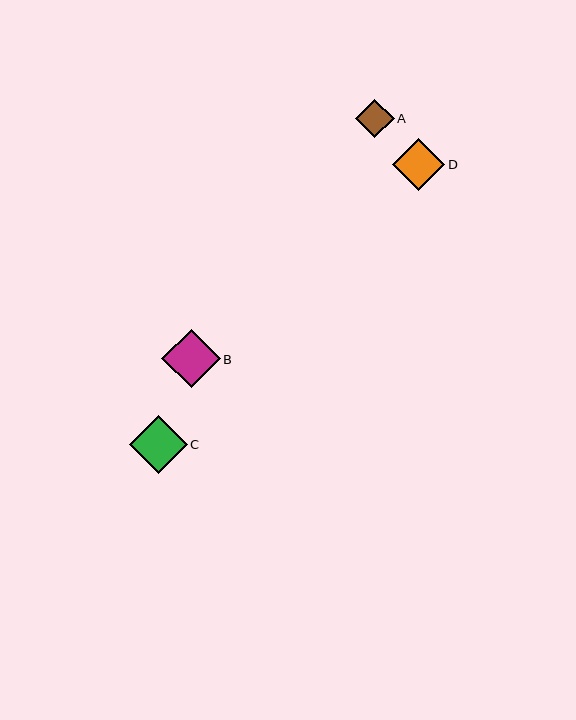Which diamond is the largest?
Diamond B is the largest with a size of approximately 58 pixels.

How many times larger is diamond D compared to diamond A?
Diamond D is approximately 1.3 times the size of diamond A.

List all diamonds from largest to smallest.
From largest to smallest: B, C, D, A.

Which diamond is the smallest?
Diamond A is the smallest with a size of approximately 39 pixels.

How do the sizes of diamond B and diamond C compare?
Diamond B and diamond C are approximately the same size.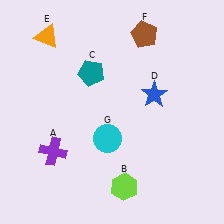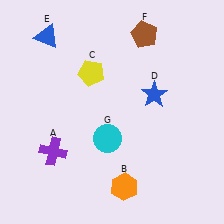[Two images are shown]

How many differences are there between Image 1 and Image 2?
There are 3 differences between the two images.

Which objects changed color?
B changed from lime to orange. C changed from teal to yellow. E changed from orange to blue.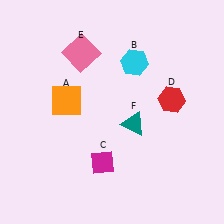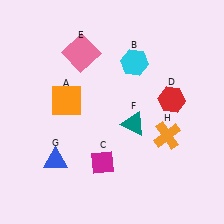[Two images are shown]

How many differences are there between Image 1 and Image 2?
There are 2 differences between the two images.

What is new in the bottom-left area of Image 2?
A blue triangle (G) was added in the bottom-left area of Image 2.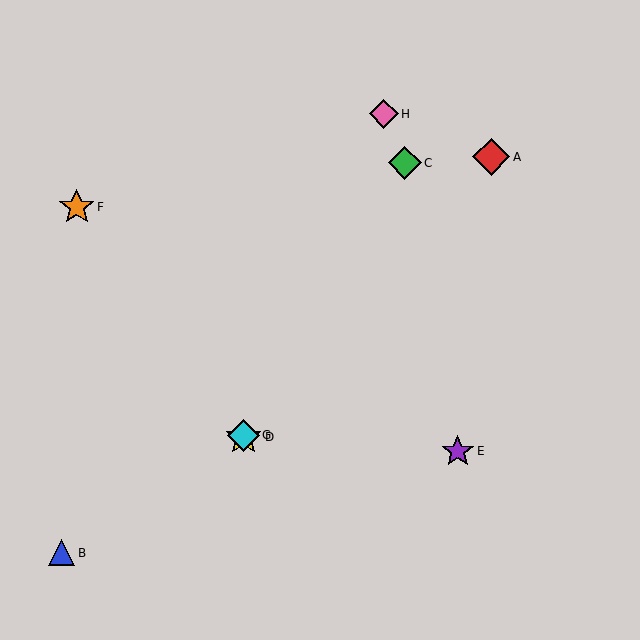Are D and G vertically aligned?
Yes, both are at x≈243.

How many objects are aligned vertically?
2 objects (D, G) are aligned vertically.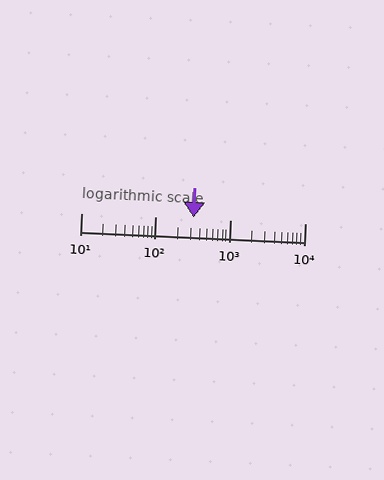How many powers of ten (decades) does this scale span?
The scale spans 3 decades, from 10 to 10000.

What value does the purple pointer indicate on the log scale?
The pointer indicates approximately 320.